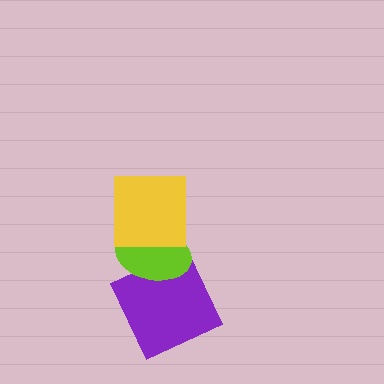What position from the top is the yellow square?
The yellow square is 1st from the top.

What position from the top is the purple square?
The purple square is 3rd from the top.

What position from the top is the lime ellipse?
The lime ellipse is 2nd from the top.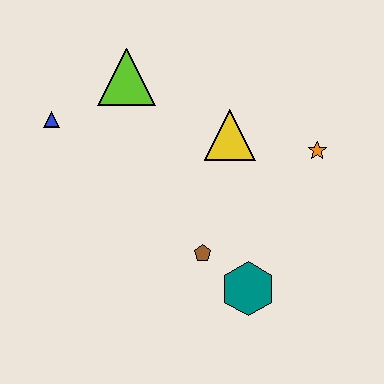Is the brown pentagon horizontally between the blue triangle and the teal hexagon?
Yes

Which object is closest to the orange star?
The yellow triangle is closest to the orange star.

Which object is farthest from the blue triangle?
The orange star is farthest from the blue triangle.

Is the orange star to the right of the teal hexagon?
Yes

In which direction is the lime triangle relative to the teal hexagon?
The lime triangle is above the teal hexagon.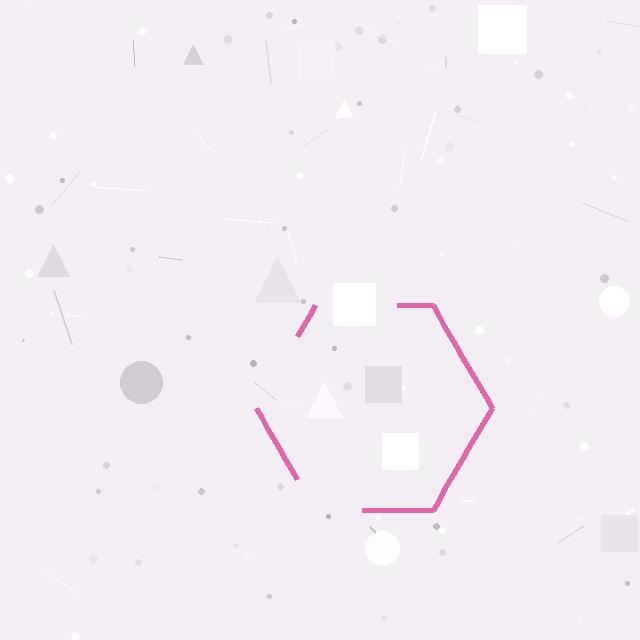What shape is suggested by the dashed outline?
The dashed outline suggests a hexagon.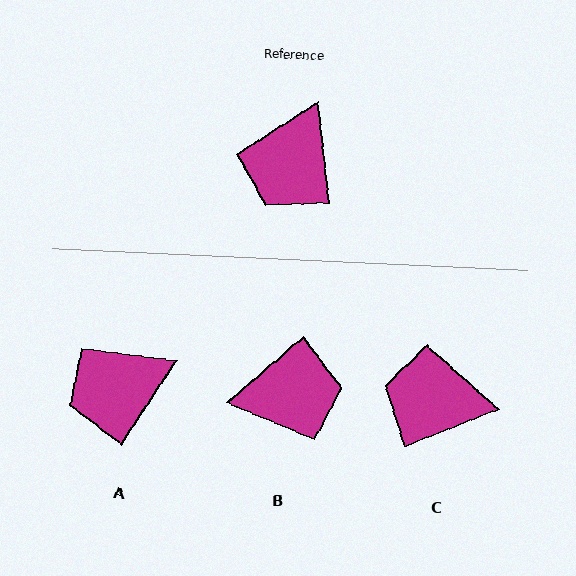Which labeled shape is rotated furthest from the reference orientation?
B, about 124 degrees away.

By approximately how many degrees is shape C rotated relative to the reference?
Approximately 75 degrees clockwise.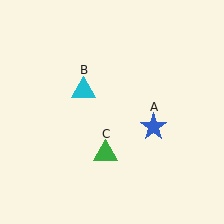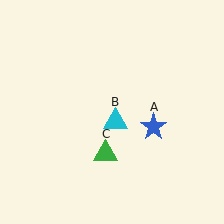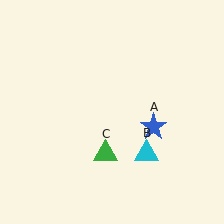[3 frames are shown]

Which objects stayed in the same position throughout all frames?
Blue star (object A) and green triangle (object C) remained stationary.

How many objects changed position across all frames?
1 object changed position: cyan triangle (object B).